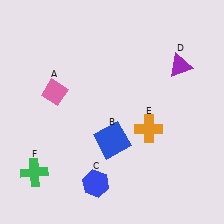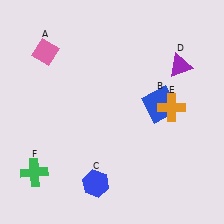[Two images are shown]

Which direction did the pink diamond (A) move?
The pink diamond (A) moved up.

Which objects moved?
The objects that moved are: the pink diamond (A), the blue square (B), the orange cross (E).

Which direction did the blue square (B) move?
The blue square (B) moved right.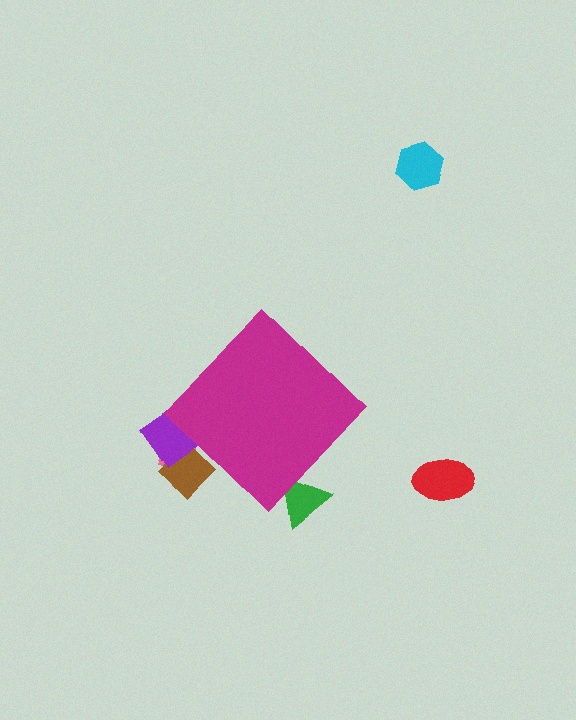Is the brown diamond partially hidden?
Yes, the brown diamond is partially hidden behind the magenta diamond.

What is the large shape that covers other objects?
A magenta diamond.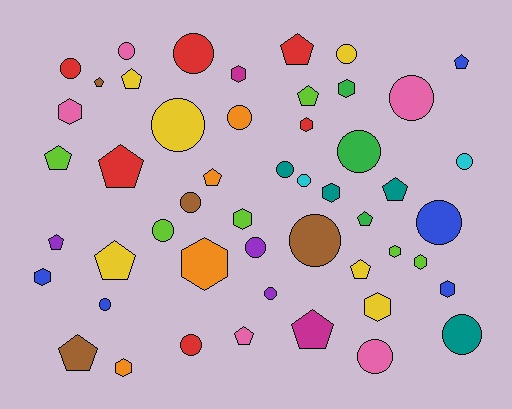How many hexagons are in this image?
There are 13 hexagons.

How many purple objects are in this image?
There are 3 purple objects.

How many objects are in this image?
There are 50 objects.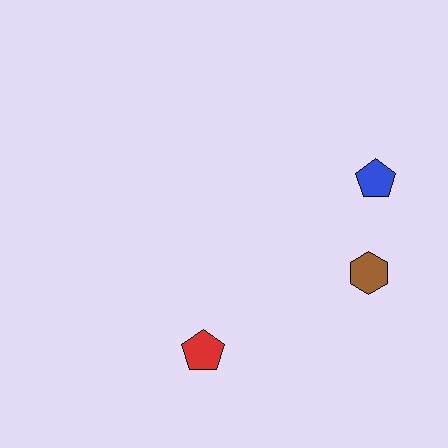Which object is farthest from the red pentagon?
The blue pentagon is farthest from the red pentagon.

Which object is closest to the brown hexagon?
The blue pentagon is closest to the brown hexagon.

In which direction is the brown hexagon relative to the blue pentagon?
The brown hexagon is below the blue pentagon.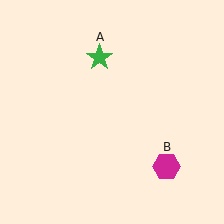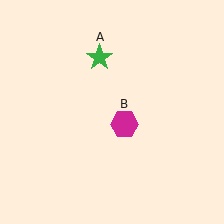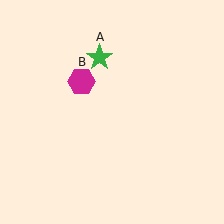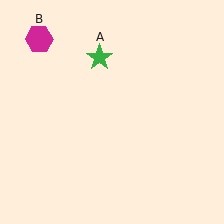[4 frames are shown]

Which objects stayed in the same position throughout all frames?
Green star (object A) remained stationary.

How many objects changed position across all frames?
1 object changed position: magenta hexagon (object B).